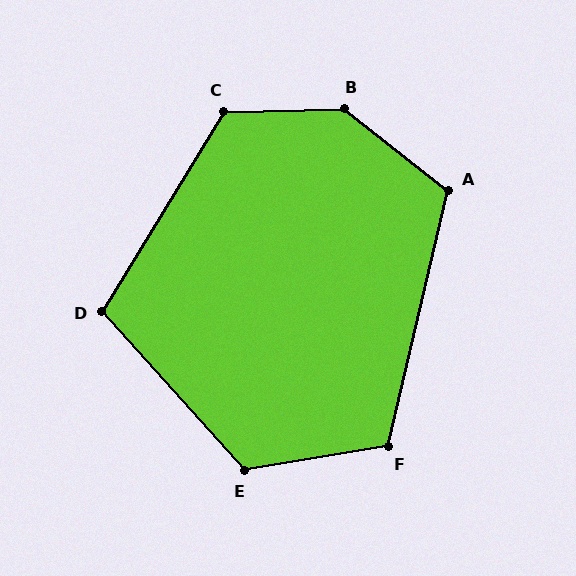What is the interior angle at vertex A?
Approximately 115 degrees (obtuse).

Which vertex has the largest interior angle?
B, at approximately 140 degrees.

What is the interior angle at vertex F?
Approximately 113 degrees (obtuse).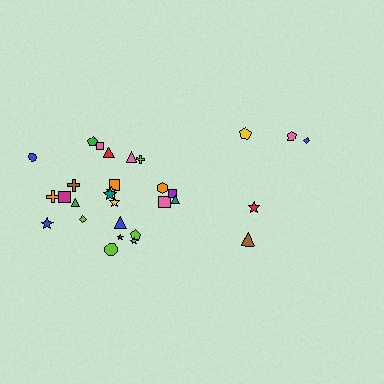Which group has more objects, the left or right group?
The left group.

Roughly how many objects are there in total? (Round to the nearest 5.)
Roughly 30 objects in total.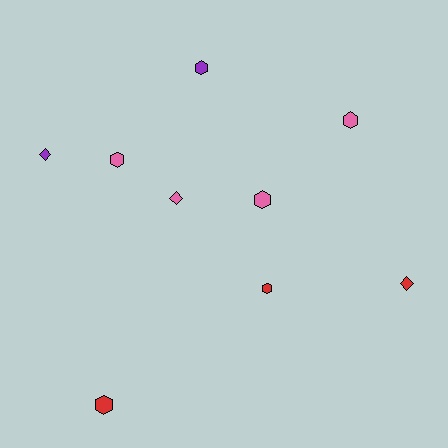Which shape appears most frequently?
Hexagon, with 6 objects.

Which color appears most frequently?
Pink, with 4 objects.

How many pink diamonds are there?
There is 1 pink diamond.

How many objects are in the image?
There are 9 objects.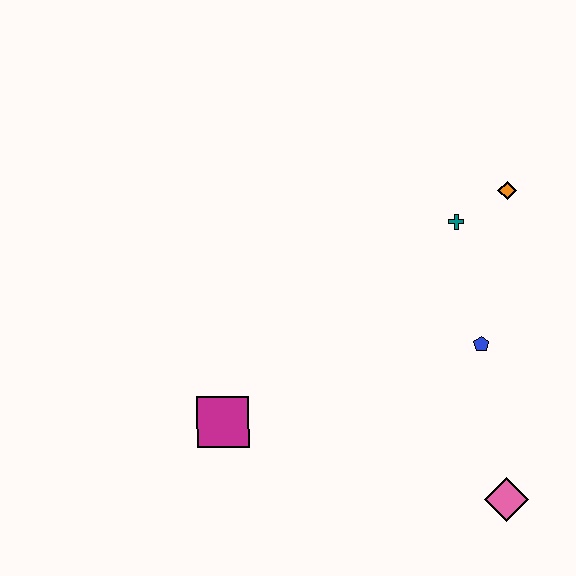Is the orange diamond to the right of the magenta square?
Yes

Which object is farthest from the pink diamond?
The orange diamond is farthest from the pink diamond.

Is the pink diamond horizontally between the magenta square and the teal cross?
No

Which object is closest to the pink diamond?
The blue pentagon is closest to the pink diamond.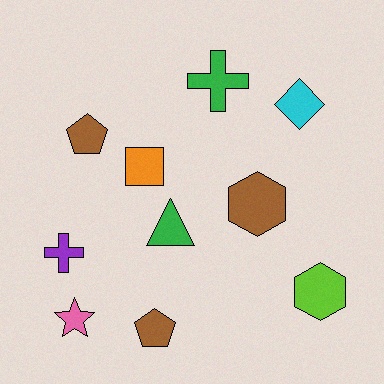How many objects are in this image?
There are 10 objects.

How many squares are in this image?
There is 1 square.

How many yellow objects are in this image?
There are no yellow objects.